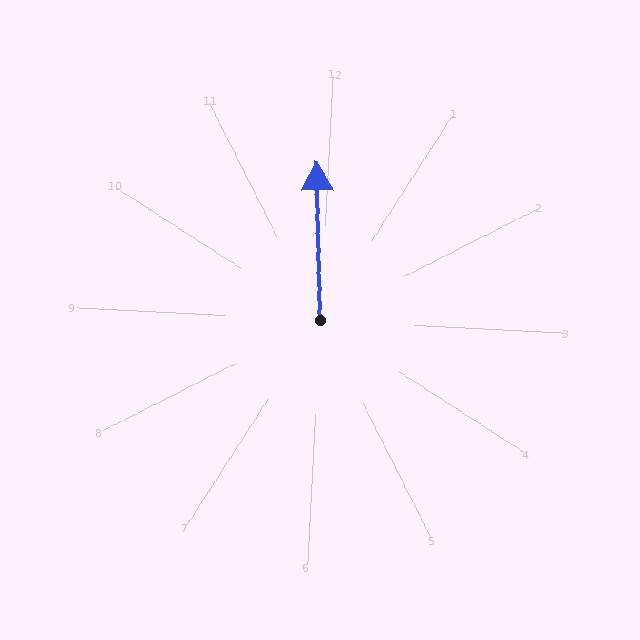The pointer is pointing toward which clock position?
Roughly 12 o'clock.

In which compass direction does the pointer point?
North.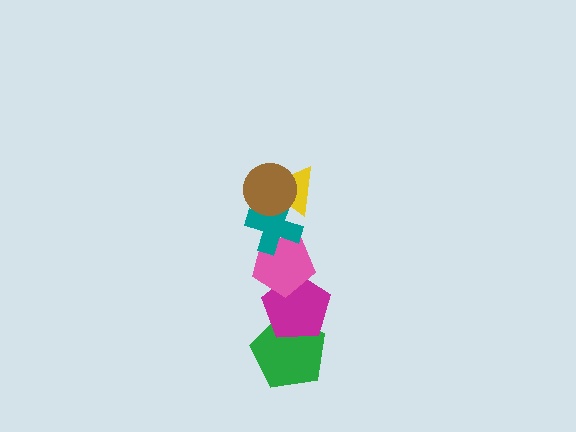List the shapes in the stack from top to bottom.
From top to bottom: the brown circle, the yellow triangle, the teal cross, the pink pentagon, the magenta pentagon, the green pentagon.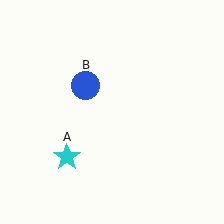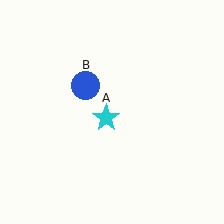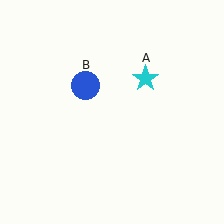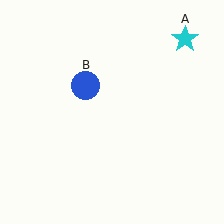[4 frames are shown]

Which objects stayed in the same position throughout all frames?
Blue circle (object B) remained stationary.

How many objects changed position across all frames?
1 object changed position: cyan star (object A).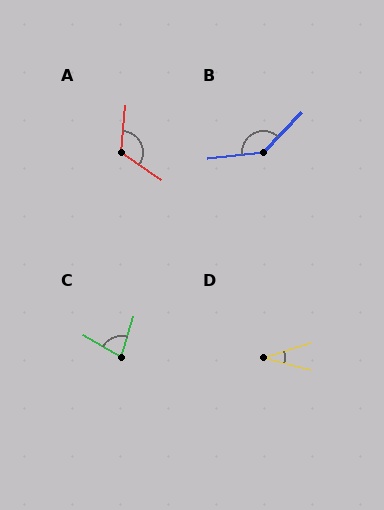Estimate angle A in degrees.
Approximately 118 degrees.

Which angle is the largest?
B, at approximately 140 degrees.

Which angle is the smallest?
D, at approximately 32 degrees.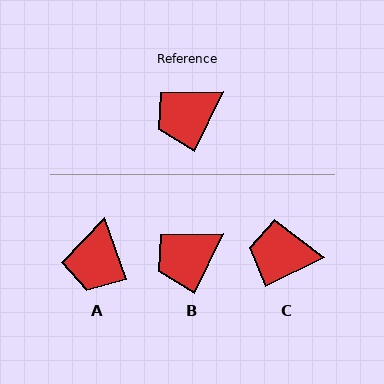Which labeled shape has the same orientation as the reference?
B.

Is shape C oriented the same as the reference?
No, it is off by about 38 degrees.